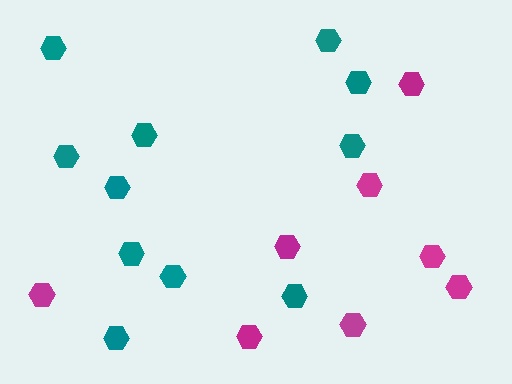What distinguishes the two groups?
There are 2 groups: one group of magenta hexagons (8) and one group of teal hexagons (11).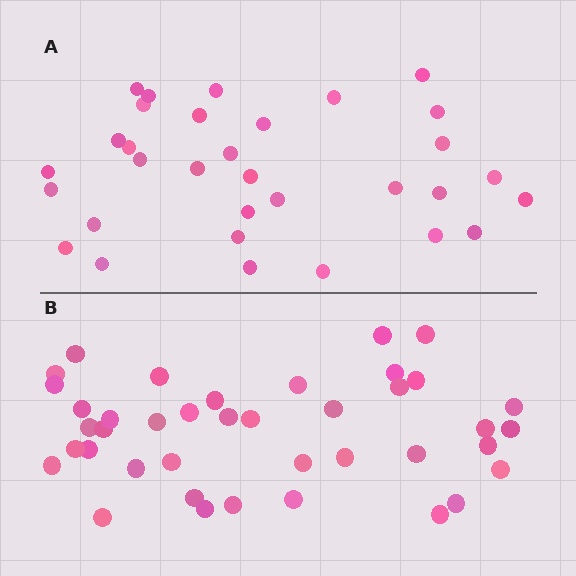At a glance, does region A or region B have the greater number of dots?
Region B (the bottom region) has more dots.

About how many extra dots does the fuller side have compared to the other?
Region B has roughly 8 or so more dots than region A.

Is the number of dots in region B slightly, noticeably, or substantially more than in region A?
Region B has noticeably more, but not dramatically so. The ratio is roughly 1.2 to 1.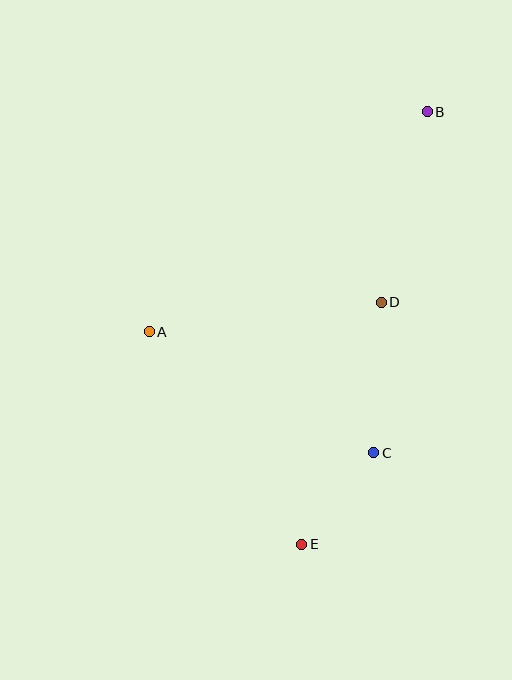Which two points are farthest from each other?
Points B and E are farthest from each other.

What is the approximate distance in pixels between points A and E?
The distance between A and E is approximately 262 pixels.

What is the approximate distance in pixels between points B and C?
The distance between B and C is approximately 345 pixels.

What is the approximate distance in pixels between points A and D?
The distance between A and D is approximately 234 pixels.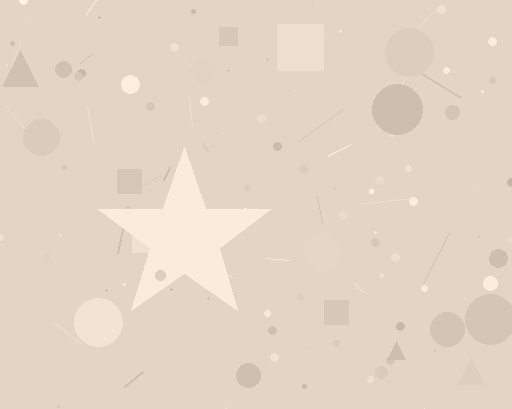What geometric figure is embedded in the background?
A star is embedded in the background.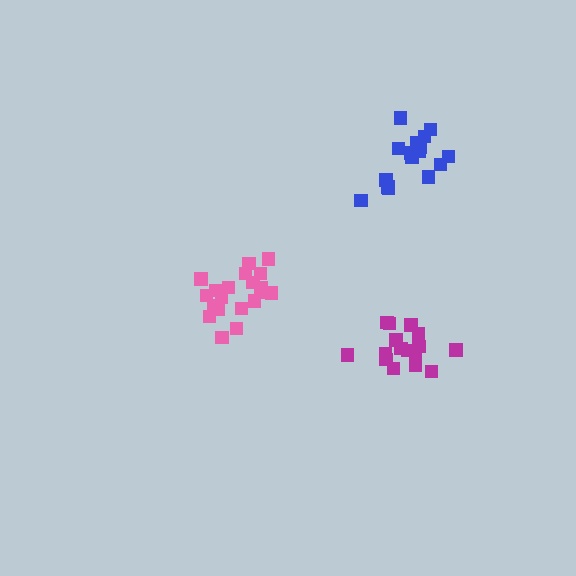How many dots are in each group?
Group 1: 17 dots, Group 2: 16 dots, Group 3: 20 dots (53 total).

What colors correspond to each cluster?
The clusters are colored: blue, magenta, pink.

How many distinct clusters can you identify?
There are 3 distinct clusters.